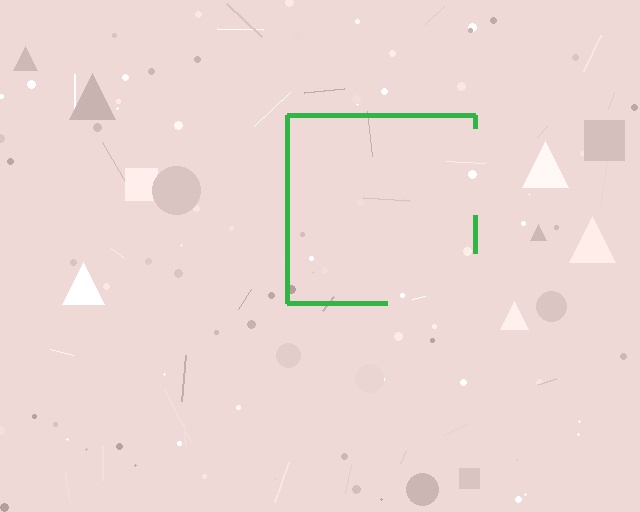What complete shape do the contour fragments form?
The contour fragments form a square.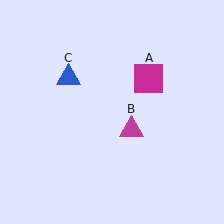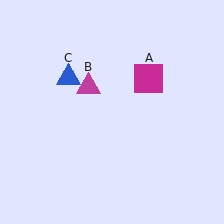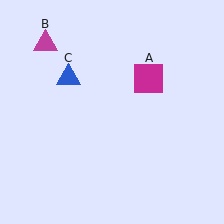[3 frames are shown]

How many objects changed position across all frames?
1 object changed position: magenta triangle (object B).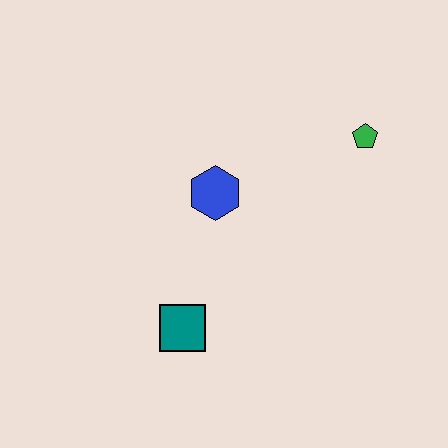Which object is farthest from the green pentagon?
The teal square is farthest from the green pentagon.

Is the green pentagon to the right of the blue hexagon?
Yes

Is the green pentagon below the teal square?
No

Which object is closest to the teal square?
The blue hexagon is closest to the teal square.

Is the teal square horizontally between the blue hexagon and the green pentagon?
No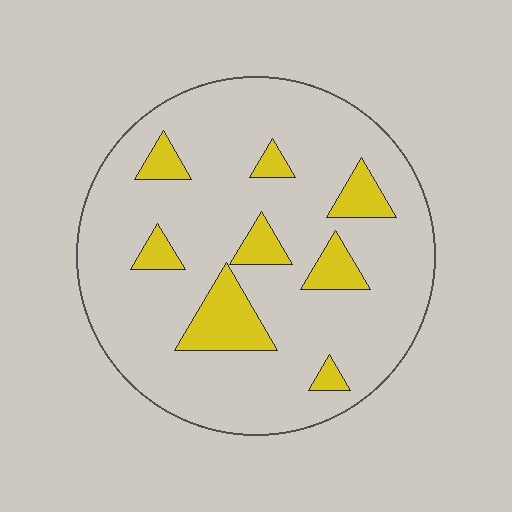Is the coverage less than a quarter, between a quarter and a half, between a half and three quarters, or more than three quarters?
Less than a quarter.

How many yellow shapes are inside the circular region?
8.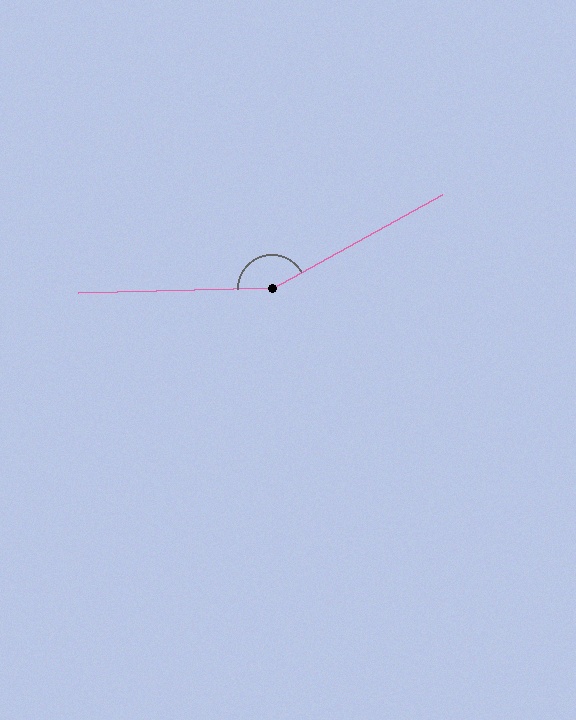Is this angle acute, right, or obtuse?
It is obtuse.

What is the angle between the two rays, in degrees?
Approximately 152 degrees.